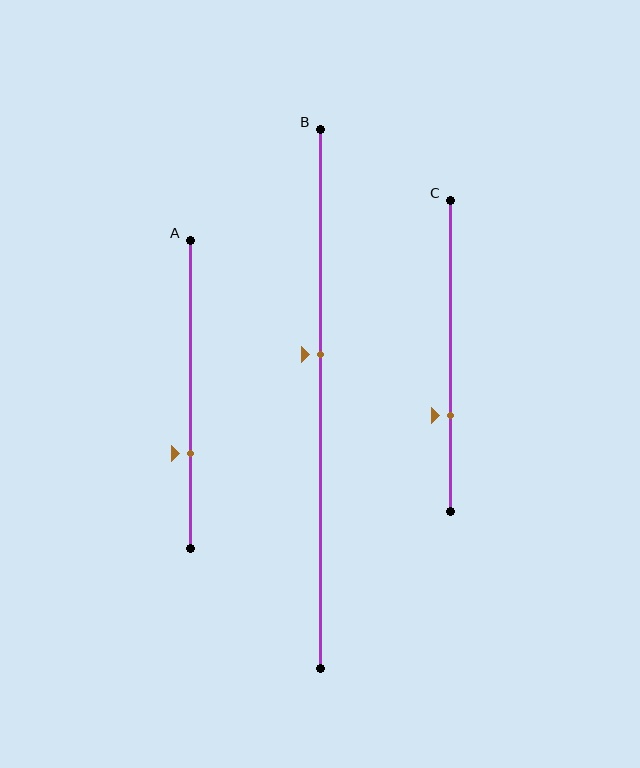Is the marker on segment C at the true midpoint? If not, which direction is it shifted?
No, the marker on segment C is shifted downward by about 19% of the segment length.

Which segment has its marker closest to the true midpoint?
Segment B has its marker closest to the true midpoint.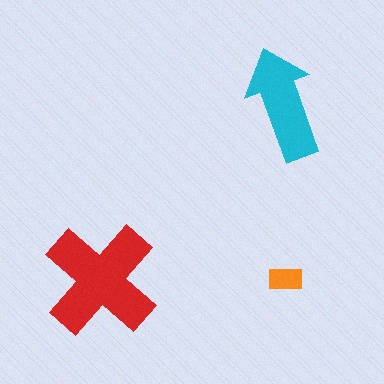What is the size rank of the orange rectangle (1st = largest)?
3rd.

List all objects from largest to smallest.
The red cross, the cyan arrow, the orange rectangle.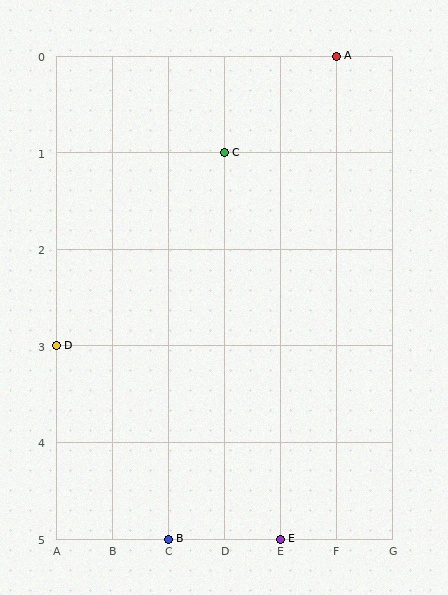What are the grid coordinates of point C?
Point C is at grid coordinates (D, 1).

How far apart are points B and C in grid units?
Points B and C are 1 column and 4 rows apart (about 4.1 grid units diagonally).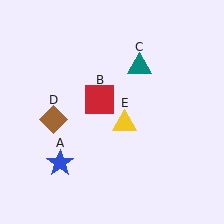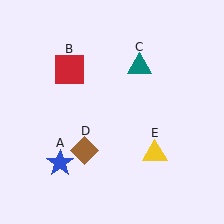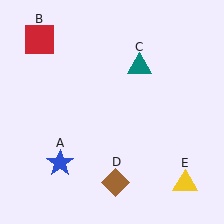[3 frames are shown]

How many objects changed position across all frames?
3 objects changed position: red square (object B), brown diamond (object D), yellow triangle (object E).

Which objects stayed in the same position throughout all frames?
Blue star (object A) and teal triangle (object C) remained stationary.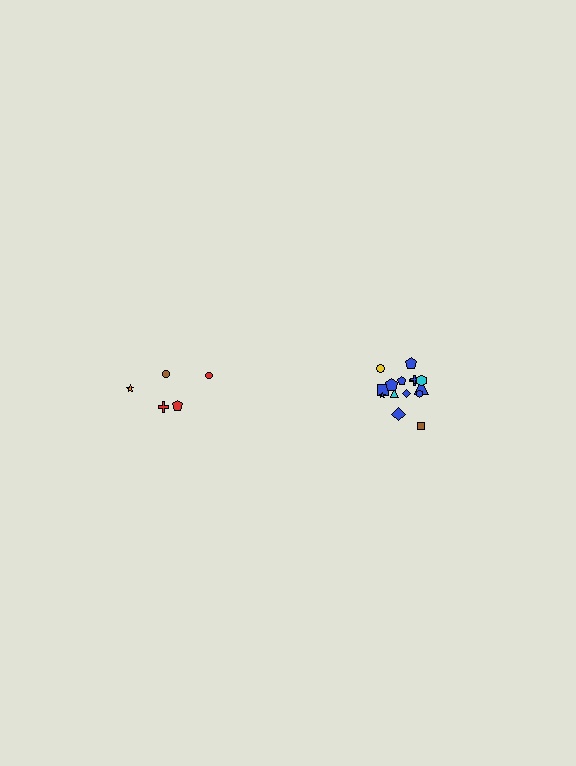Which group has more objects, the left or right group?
The right group.